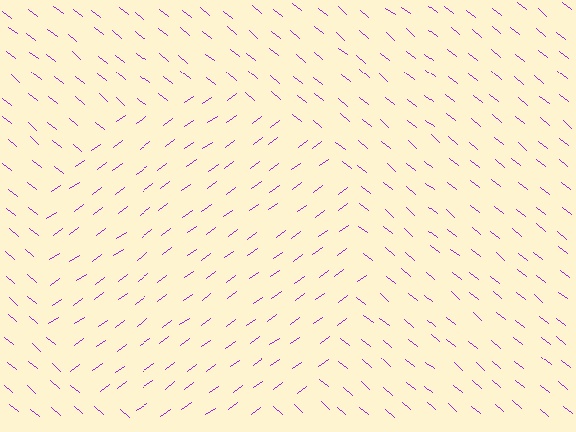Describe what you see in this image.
The image is filled with small purple line segments. A circle region in the image has lines oriented differently from the surrounding lines, creating a visible texture boundary.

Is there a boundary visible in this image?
Yes, there is a texture boundary formed by a change in line orientation.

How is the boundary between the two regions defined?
The boundary is defined purely by a change in line orientation (approximately 75 degrees difference). All lines are the same color and thickness.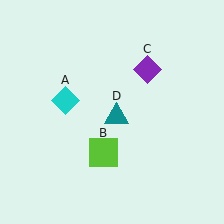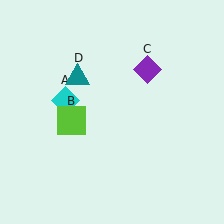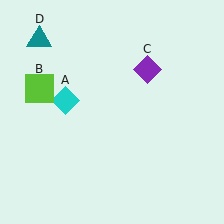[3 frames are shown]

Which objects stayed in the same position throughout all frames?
Cyan diamond (object A) and purple diamond (object C) remained stationary.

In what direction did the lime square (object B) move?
The lime square (object B) moved up and to the left.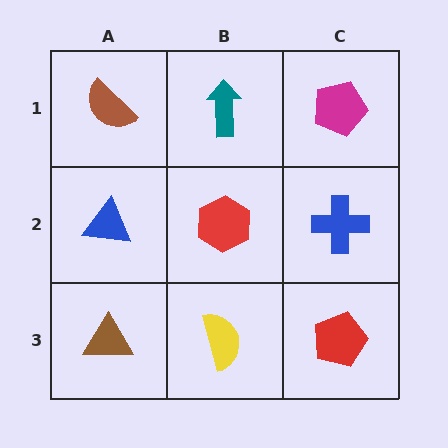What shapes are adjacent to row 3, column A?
A blue triangle (row 2, column A), a yellow semicircle (row 3, column B).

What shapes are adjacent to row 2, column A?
A brown semicircle (row 1, column A), a brown triangle (row 3, column A), a red hexagon (row 2, column B).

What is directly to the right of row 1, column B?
A magenta pentagon.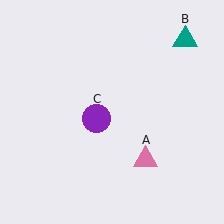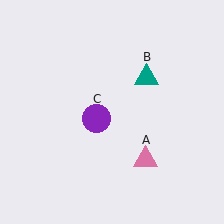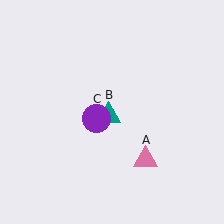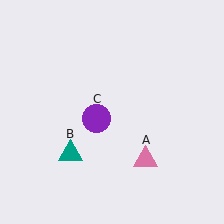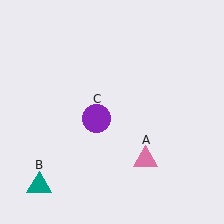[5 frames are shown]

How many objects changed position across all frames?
1 object changed position: teal triangle (object B).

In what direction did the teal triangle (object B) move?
The teal triangle (object B) moved down and to the left.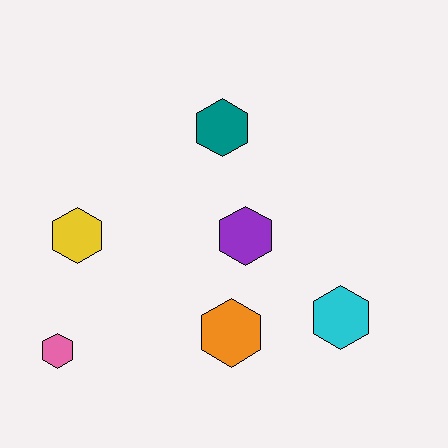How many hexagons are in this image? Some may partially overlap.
There are 6 hexagons.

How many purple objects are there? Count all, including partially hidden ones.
There is 1 purple object.